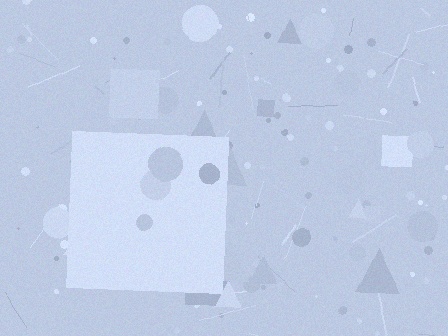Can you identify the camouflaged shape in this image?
The camouflaged shape is a square.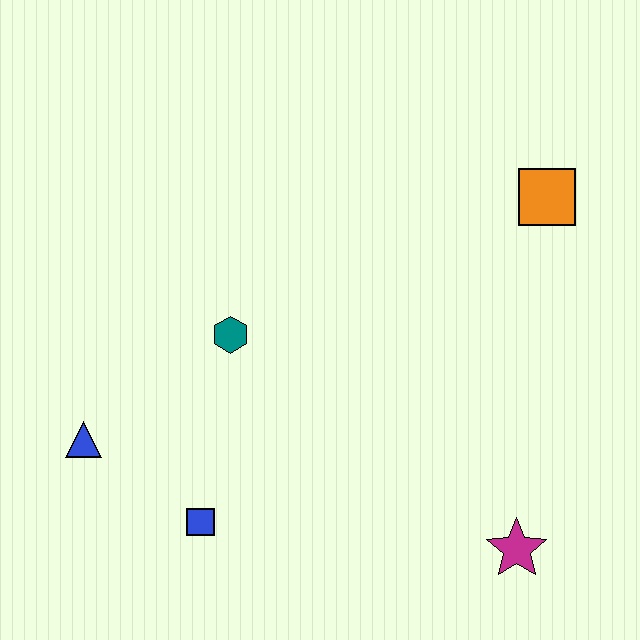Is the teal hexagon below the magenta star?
No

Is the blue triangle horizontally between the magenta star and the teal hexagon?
No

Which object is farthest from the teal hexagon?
The magenta star is farthest from the teal hexagon.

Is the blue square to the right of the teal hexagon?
No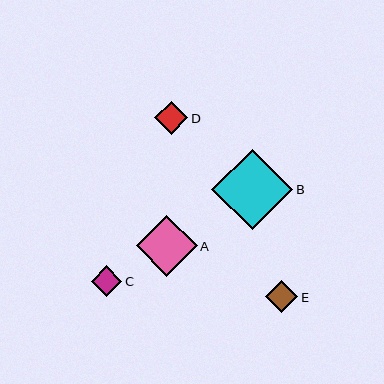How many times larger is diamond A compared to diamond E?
Diamond A is approximately 1.9 times the size of diamond E.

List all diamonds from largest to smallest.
From largest to smallest: B, A, D, E, C.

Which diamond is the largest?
Diamond B is the largest with a size of approximately 81 pixels.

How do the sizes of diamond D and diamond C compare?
Diamond D and diamond C are approximately the same size.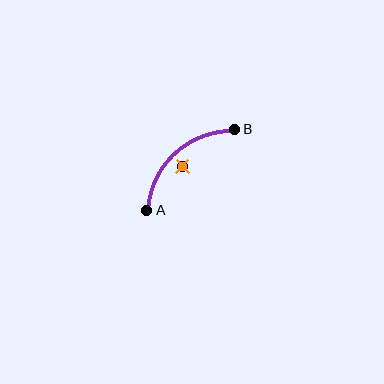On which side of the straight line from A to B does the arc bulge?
The arc bulges above and to the left of the straight line connecting A and B.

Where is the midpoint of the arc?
The arc midpoint is the point on the curve farthest from the straight line joining A and B. It sits above and to the left of that line.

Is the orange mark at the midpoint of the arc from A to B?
No — the orange mark does not lie on the arc at all. It sits slightly inside the curve.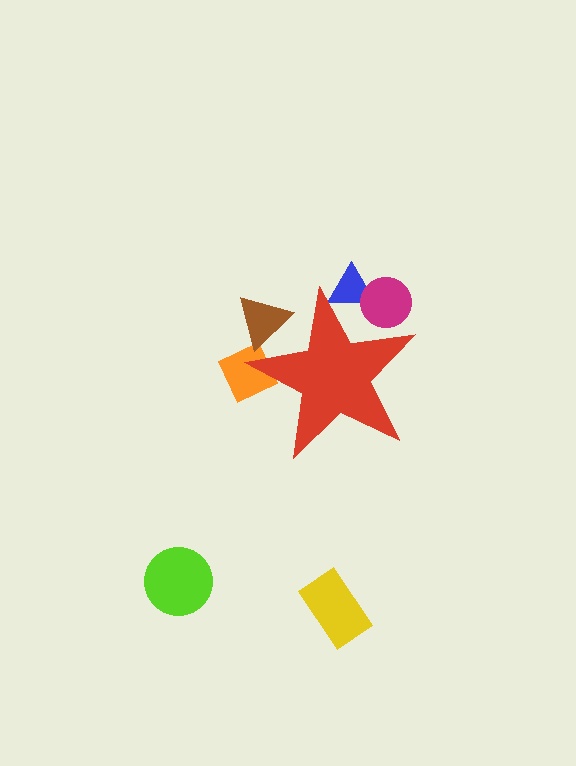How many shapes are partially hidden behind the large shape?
4 shapes are partially hidden.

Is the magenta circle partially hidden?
Yes, the magenta circle is partially hidden behind the red star.